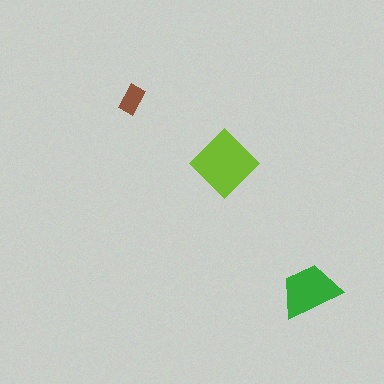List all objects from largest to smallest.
The lime diamond, the green trapezoid, the brown rectangle.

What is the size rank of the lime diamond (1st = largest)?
1st.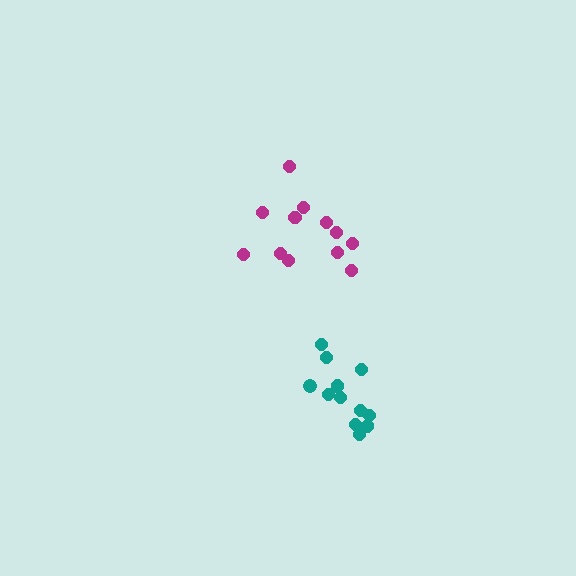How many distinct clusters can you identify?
There are 2 distinct clusters.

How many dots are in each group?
Group 1: 12 dots, Group 2: 12 dots (24 total).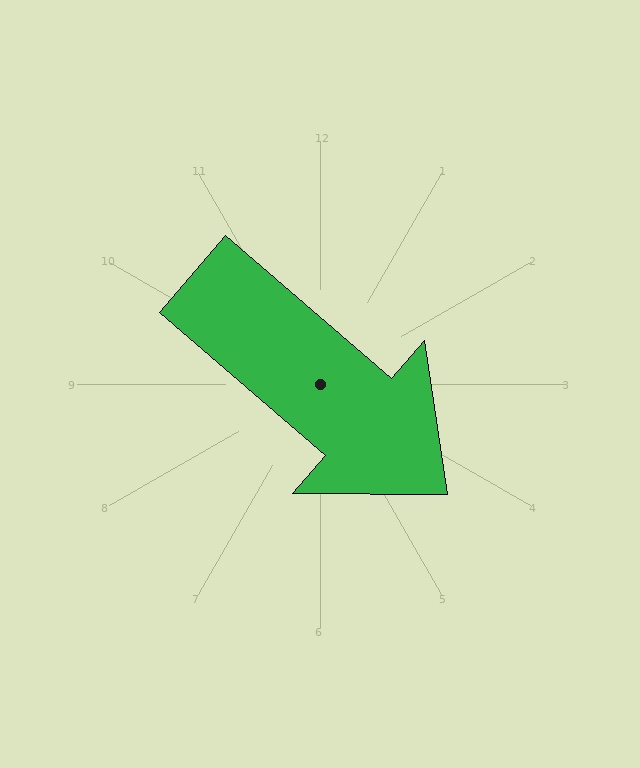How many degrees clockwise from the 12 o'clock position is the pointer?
Approximately 131 degrees.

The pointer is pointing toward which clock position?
Roughly 4 o'clock.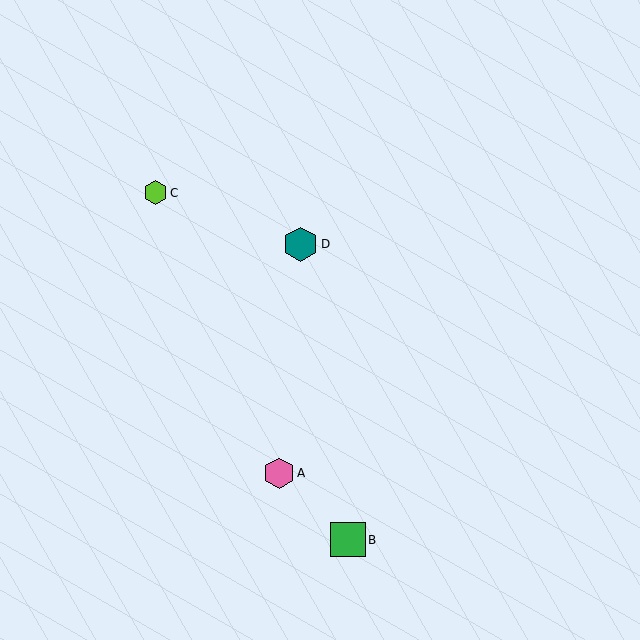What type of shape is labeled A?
Shape A is a pink hexagon.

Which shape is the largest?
The green square (labeled B) is the largest.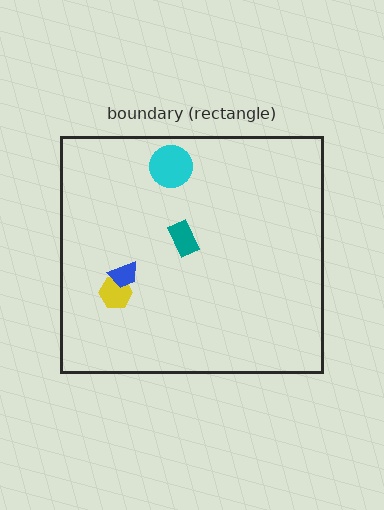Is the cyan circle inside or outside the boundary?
Inside.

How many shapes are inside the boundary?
4 inside, 0 outside.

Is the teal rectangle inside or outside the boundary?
Inside.